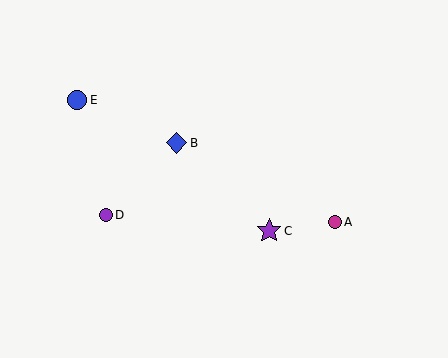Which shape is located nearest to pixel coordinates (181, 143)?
The blue diamond (labeled B) at (176, 143) is nearest to that location.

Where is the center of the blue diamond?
The center of the blue diamond is at (176, 143).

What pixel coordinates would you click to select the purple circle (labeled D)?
Click at (106, 215) to select the purple circle D.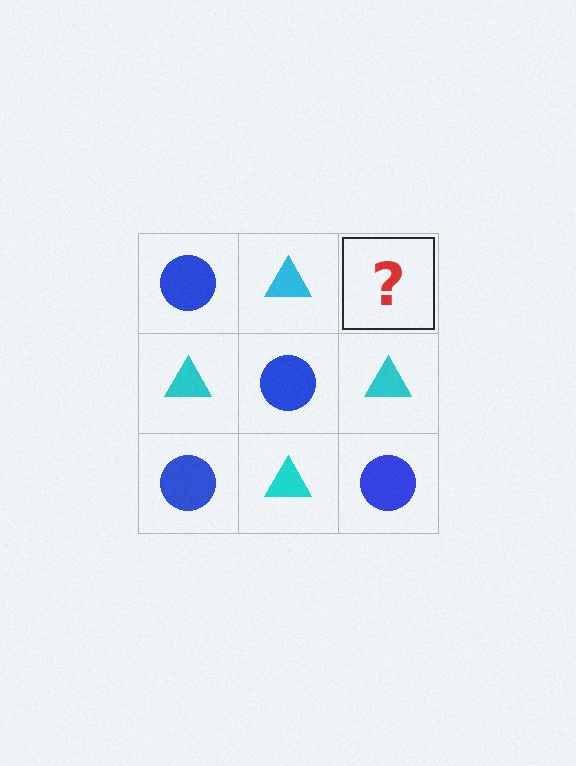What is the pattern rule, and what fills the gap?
The rule is that it alternates blue circle and cyan triangle in a checkerboard pattern. The gap should be filled with a blue circle.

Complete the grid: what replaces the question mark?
The question mark should be replaced with a blue circle.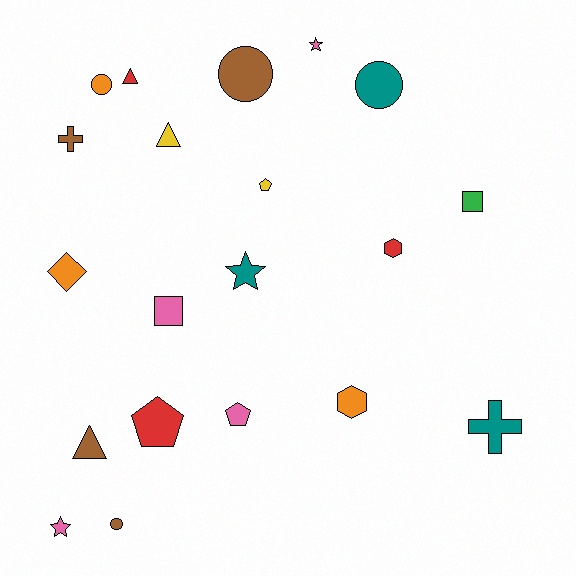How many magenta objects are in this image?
There are no magenta objects.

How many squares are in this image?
There are 2 squares.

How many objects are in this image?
There are 20 objects.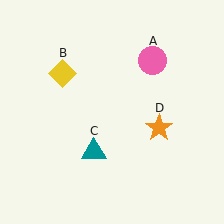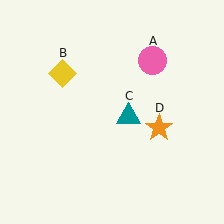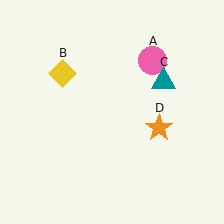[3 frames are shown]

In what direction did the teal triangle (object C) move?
The teal triangle (object C) moved up and to the right.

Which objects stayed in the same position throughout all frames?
Pink circle (object A) and yellow diamond (object B) and orange star (object D) remained stationary.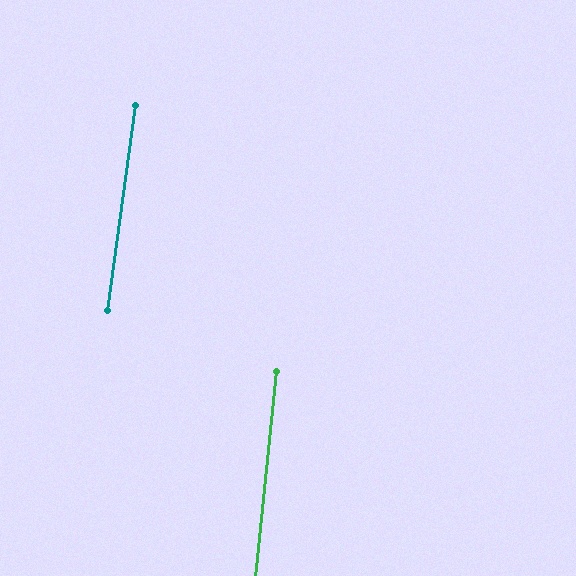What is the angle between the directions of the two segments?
Approximately 2 degrees.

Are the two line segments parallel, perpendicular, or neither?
Parallel — their directions differ by only 1.9°.